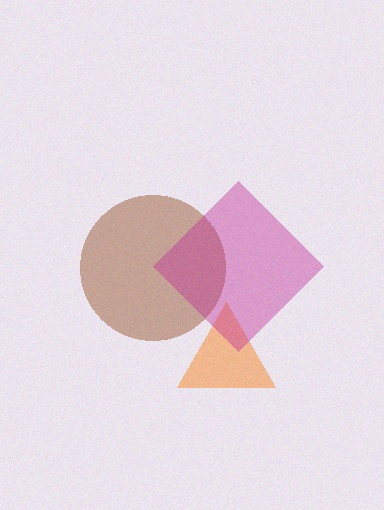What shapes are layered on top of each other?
The layered shapes are: an orange triangle, a brown circle, a magenta diamond.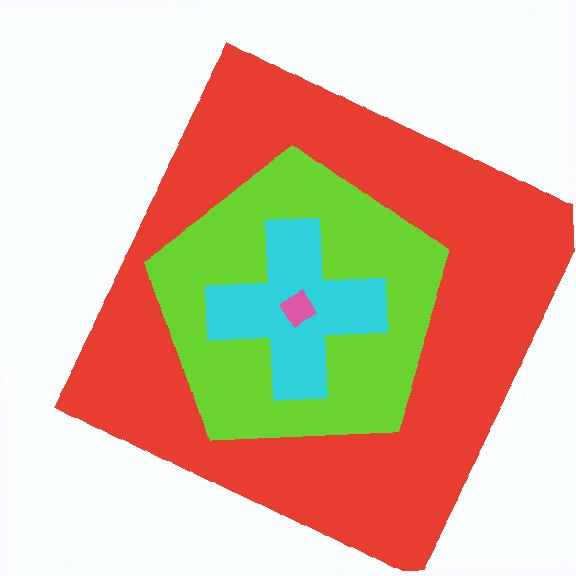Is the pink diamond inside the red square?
Yes.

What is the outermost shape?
The red square.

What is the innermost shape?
The pink diamond.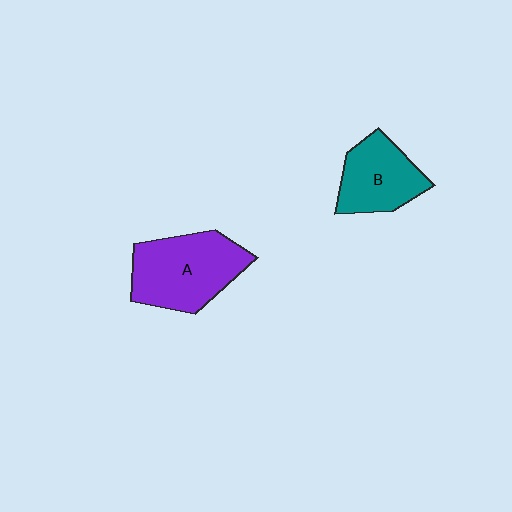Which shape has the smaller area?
Shape B (teal).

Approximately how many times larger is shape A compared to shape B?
Approximately 1.4 times.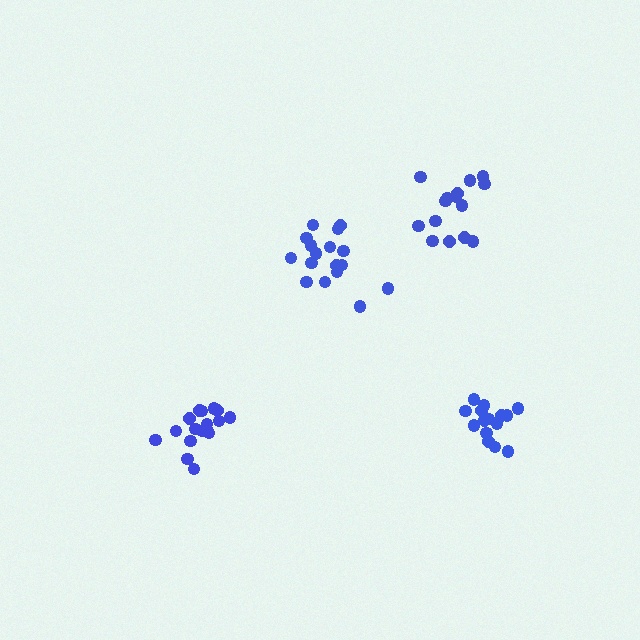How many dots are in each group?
Group 1: 17 dots, Group 2: 15 dots, Group 3: 15 dots, Group 4: 17 dots (64 total).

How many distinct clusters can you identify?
There are 4 distinct clusters.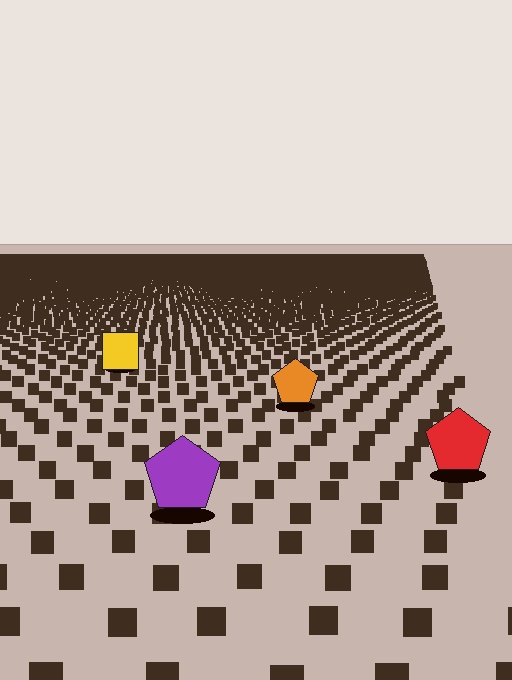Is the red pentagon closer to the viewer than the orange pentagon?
Yes. The red pentagon is closer — you can tell from the texture gradient: the ground texture is coarser near it.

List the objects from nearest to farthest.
From nearest to farthest: the purple pentagon, the red pentagon, the orange pentagon, the yellow square.